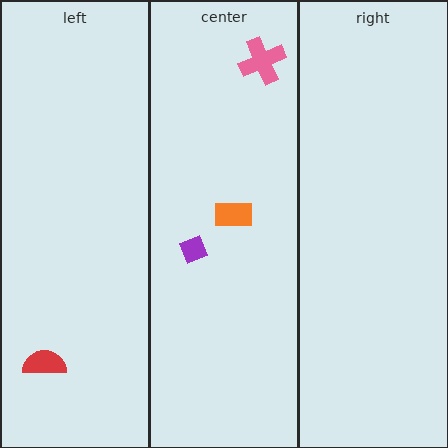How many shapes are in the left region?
1.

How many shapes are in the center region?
3.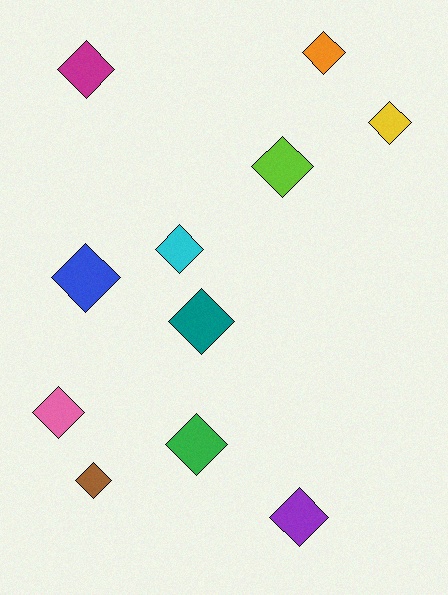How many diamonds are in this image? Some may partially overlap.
There are 11 diamonds.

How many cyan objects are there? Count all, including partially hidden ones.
There is 1 cyan object.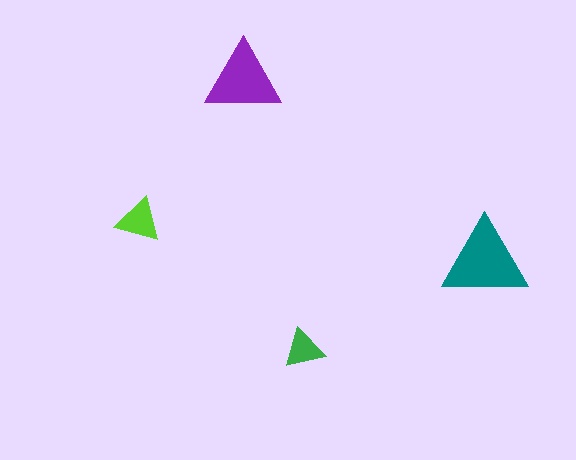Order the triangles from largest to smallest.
the teal one, the purple one, the lime one, the green one.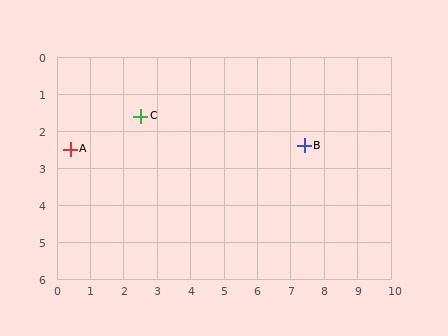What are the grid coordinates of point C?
Point C is at approximately (2.5, 1.6).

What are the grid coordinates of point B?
Point B is at approximately (7.4, 2.4).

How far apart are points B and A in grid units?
Points B and A are about 7.0 grid units apart.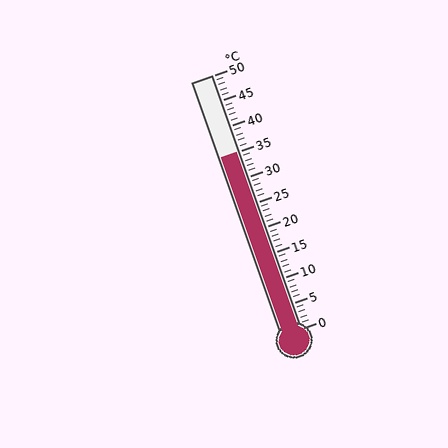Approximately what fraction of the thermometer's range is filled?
The thermometer is filled to approximately 70% of its range.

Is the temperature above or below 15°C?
The temperature is above 15°C.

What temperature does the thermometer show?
The thermometer shows approximately 35°C.